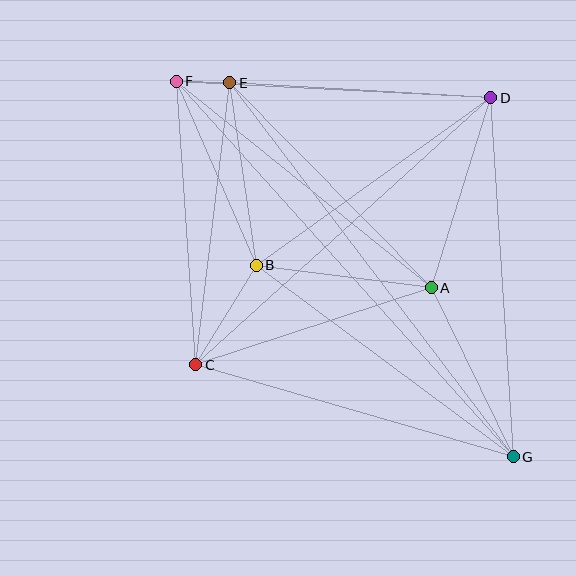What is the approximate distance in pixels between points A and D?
The distance between A and D is approximately 199 pixels.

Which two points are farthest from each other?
Points F and G are farthest from each other.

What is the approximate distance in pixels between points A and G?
The distance between A and G is approximately 188 pixels.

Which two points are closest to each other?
Points E and F are closest to each other.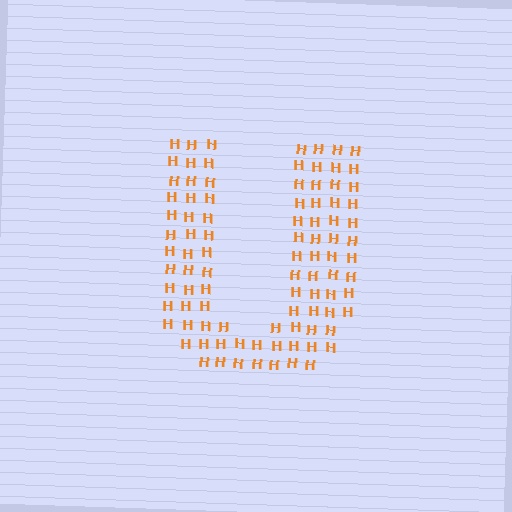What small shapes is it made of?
It is made of small letter H's.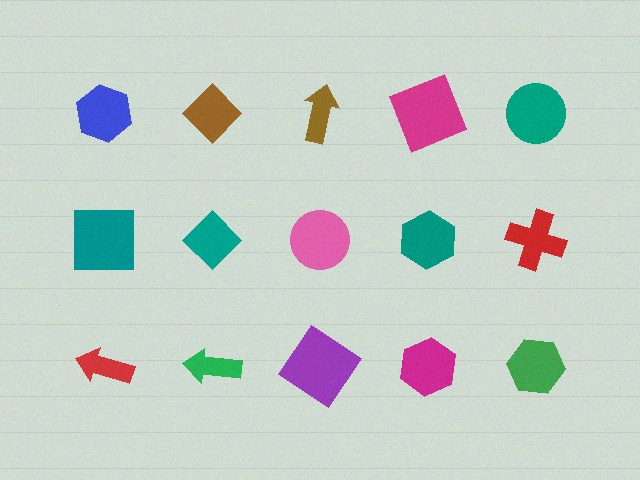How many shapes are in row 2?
5 shapes.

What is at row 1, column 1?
A blue hexagon.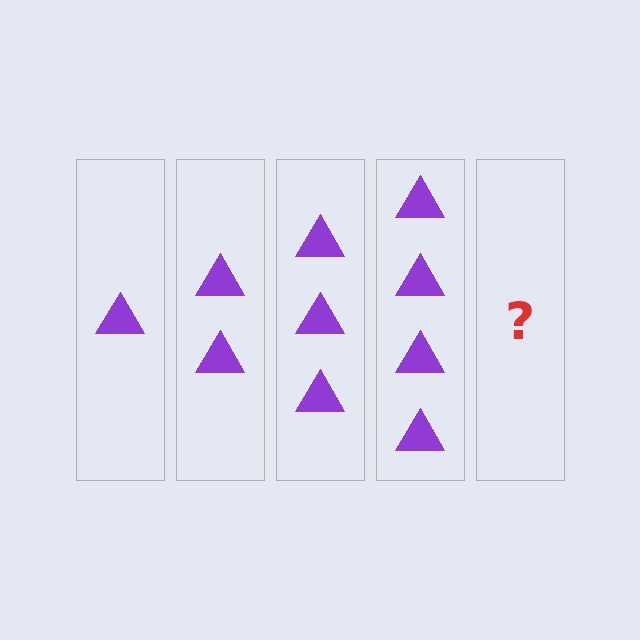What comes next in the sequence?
The next element should be 5 triangles.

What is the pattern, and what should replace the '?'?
The pattern is that each step adds one more triangle. The '?' should be 5 triangles.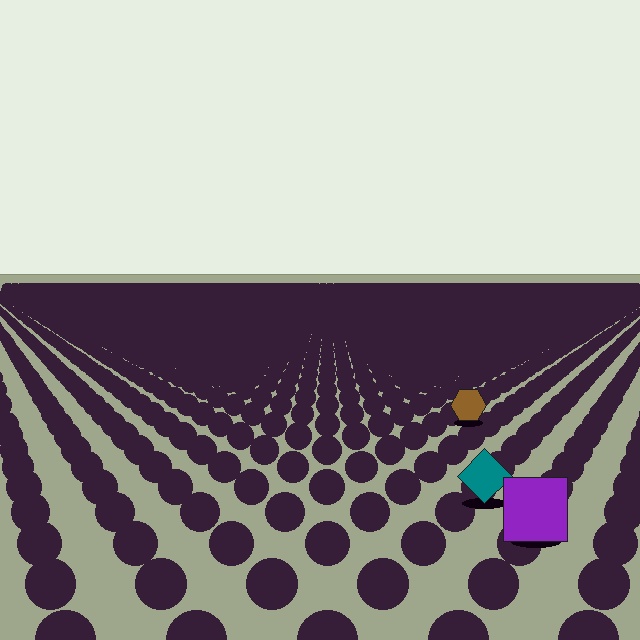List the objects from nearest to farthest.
From nearest to farthest: the purple square, the teal diamond, the brown hexagon.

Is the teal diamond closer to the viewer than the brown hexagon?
Yes. The teal diamond is closer — you can tell from the texture gradient: the ground texture is coarser near it.